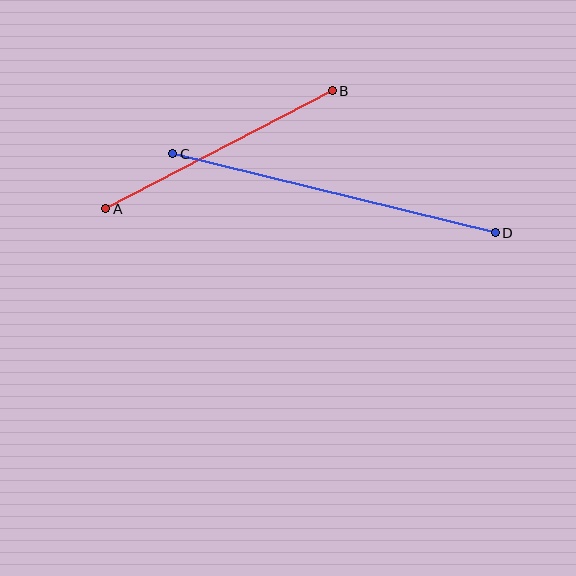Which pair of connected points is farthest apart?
Points C and D are farthest apart.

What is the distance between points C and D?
The distance is approximately 332 pixels.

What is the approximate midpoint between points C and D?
The midpoint is at approximately (334, 193) pixels.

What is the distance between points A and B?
The distance is approximately 256 pixels.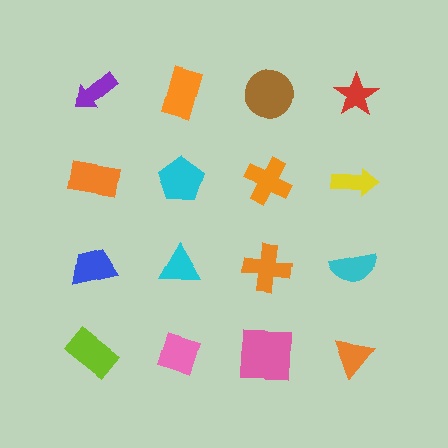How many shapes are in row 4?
4 shapes.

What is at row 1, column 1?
A purple arrow.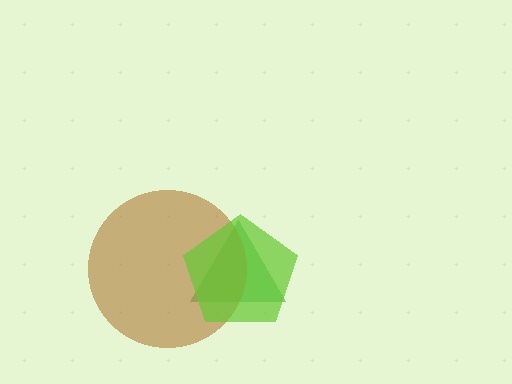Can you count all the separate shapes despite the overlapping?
Yes, there are 3 separate shapes.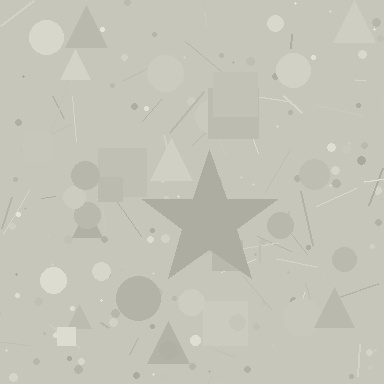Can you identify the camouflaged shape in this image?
The camouflaged shape is a star.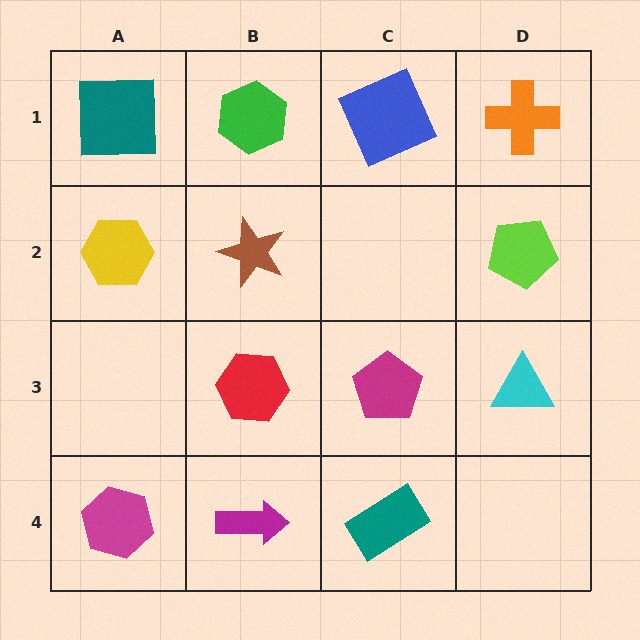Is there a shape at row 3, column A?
No, that cell is empty.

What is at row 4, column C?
A teal rectangle.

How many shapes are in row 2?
3 shapes.